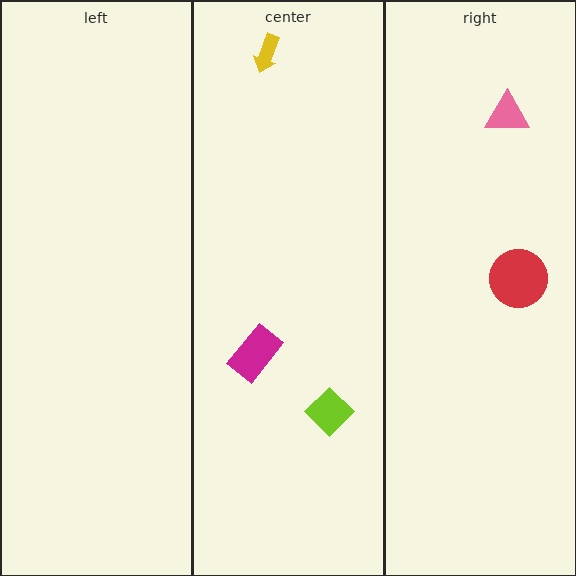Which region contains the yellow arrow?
The center region.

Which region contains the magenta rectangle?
The center region.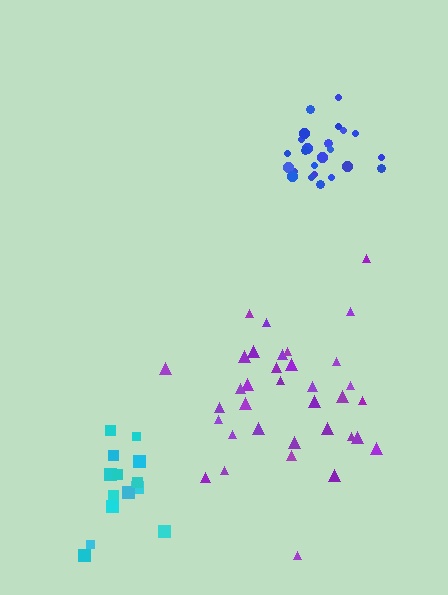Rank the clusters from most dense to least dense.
blue, purple, cyan.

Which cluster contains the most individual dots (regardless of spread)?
Purple (35).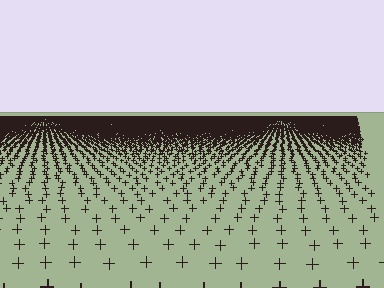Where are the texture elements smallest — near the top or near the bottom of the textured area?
Near the top.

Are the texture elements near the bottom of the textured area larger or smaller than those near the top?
Larger. Near the bottom, elements are closer to the viewer and appear at a bigger on-screen size.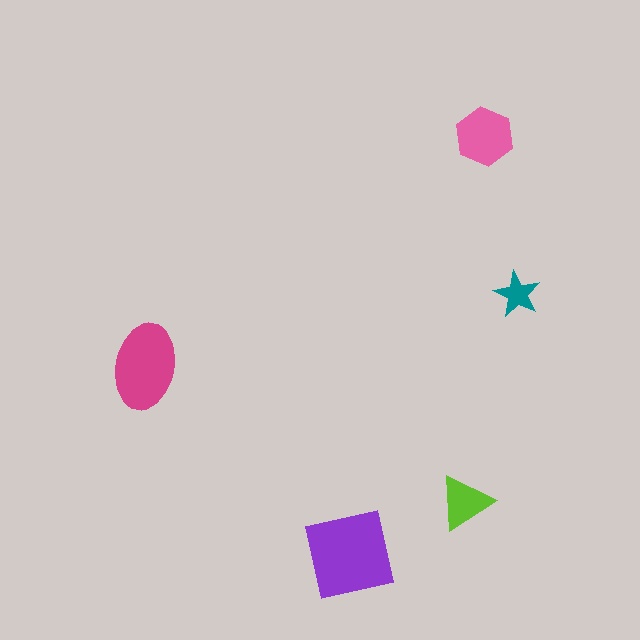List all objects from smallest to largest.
The teal star, the lime triangle, the pink hexagon, the magenta ellipse, the purple square.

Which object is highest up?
The pink hexagon is topmost.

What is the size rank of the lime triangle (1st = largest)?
4th.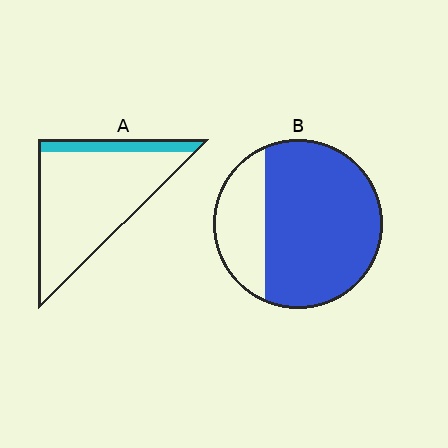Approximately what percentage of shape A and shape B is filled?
A is approximately 15% and B is approximately 75%.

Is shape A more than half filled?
No.